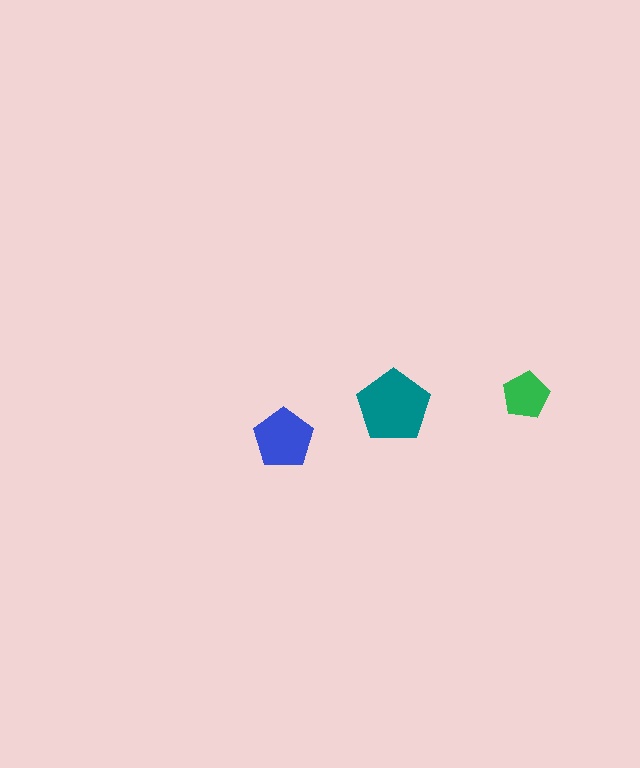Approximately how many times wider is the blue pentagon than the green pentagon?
About 1.5 times wider.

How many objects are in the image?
There are 3 objects in the image.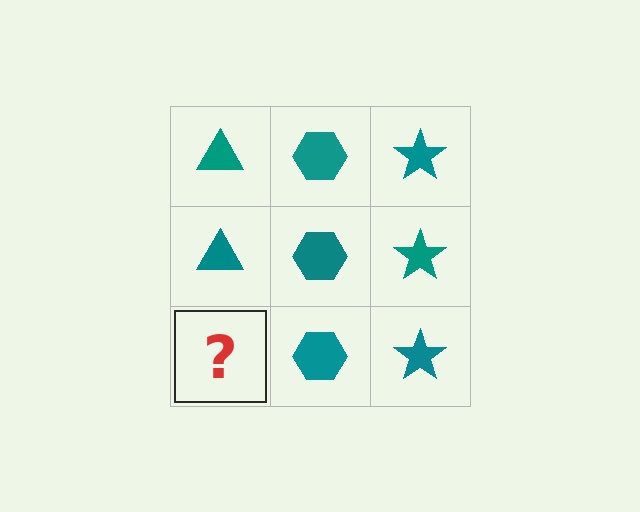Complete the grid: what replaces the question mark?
The question mark should be replaced with a teal triangle.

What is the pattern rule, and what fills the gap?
The rule is that each column has a consistent shape. The gap should be filled with a teal triangle.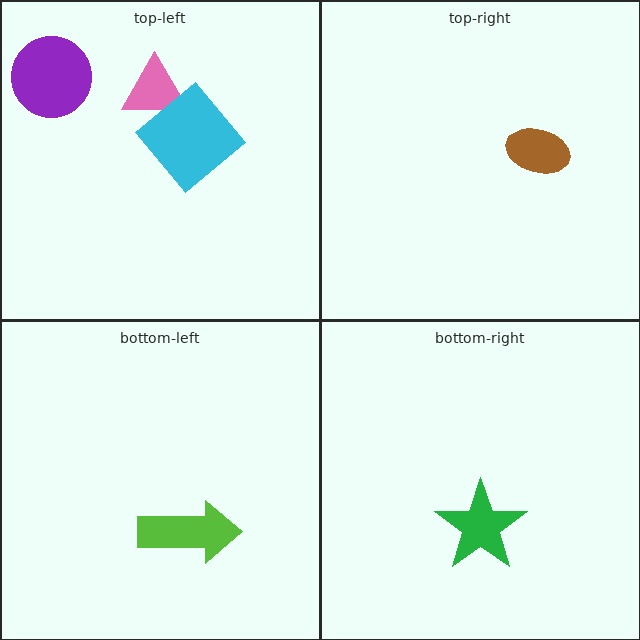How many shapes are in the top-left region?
3.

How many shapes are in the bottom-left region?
1.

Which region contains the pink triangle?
The top-left region.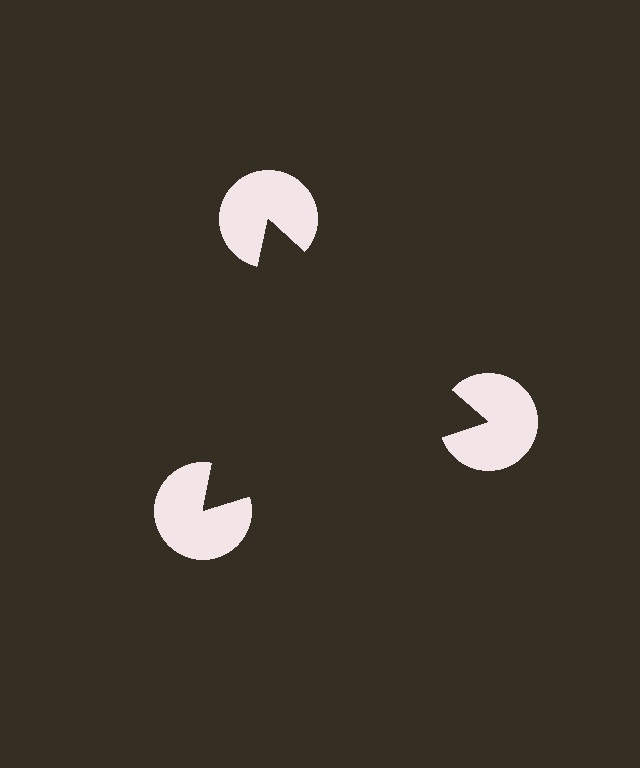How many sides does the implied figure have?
3 sides.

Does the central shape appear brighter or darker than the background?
It typically appears slightly darker than the background, even though no actual brightness change is drawn.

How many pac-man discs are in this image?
There are 3 — one at each vertex of the illusory triangle.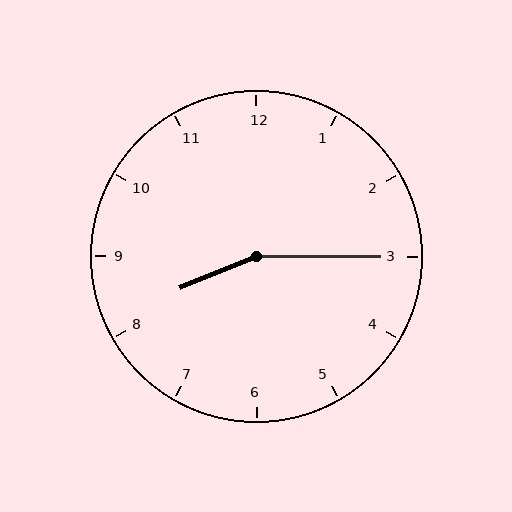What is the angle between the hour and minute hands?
Approximately 158 degrees.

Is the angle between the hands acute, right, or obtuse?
It is obtuse.